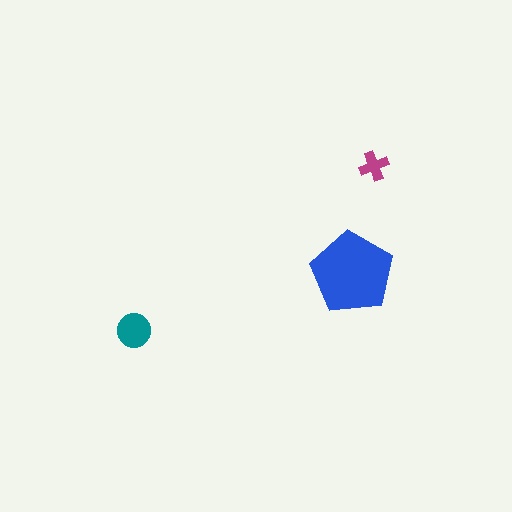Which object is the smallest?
The magenta cross.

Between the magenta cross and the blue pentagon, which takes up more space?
The blue pentagon.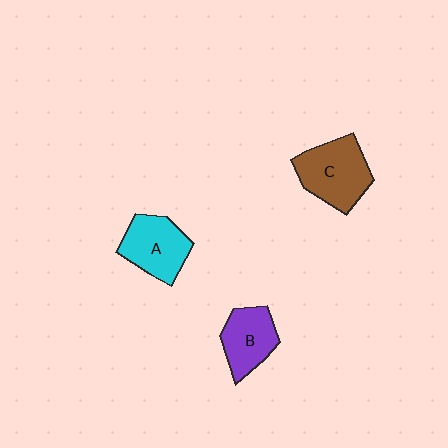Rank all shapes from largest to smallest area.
From largest to smallest: C (brown), A (cyan), B (purple).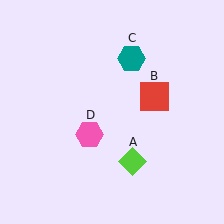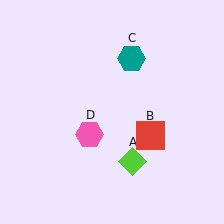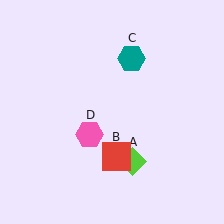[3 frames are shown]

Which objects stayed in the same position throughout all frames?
Lime diamond (object A) and teal hexagon (object C) and pink hexagon (object D) remained stationary.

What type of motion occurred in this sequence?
The red square (object B) rotated clockwise around the center of the scene.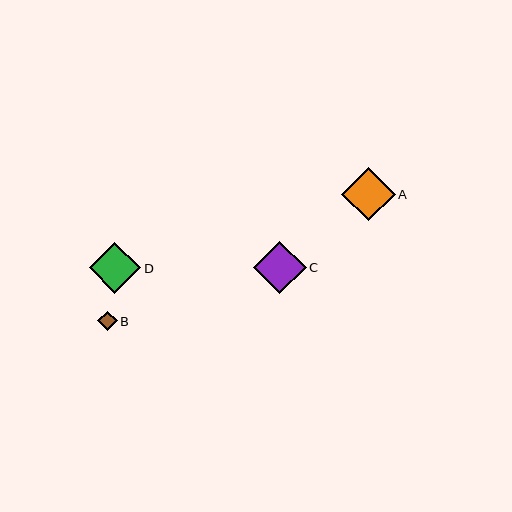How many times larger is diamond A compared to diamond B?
Diamond A is approximately 2.8 times the size of diamond B.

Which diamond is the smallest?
Diamond B is the smallest with a size of approximately 19 pixels.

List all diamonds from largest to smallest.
From largest to smallest: A, C, D, B.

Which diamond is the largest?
Diamond A is the largest with a size of approximately 53 pixels.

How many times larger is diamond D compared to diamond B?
Diamond D is approximately 2.7 times the size of diamond B.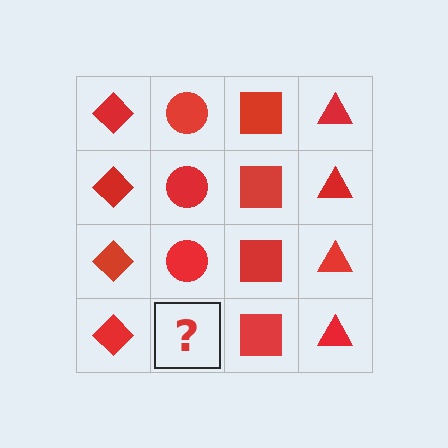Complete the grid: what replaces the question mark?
The question mark should be replaced with a red circle.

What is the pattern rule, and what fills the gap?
The rule is that each column has a consistent shape. The gap should be filled with a red circle.